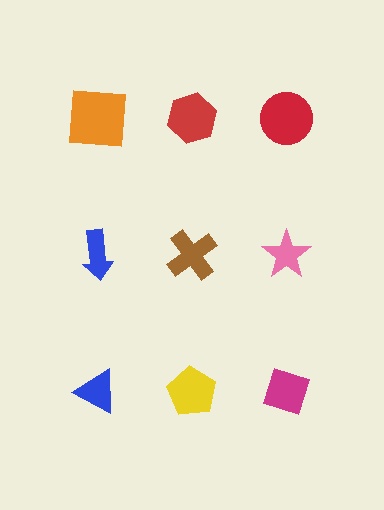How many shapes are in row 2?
3 shapes.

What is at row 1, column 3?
A red circle.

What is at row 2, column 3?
A pink star.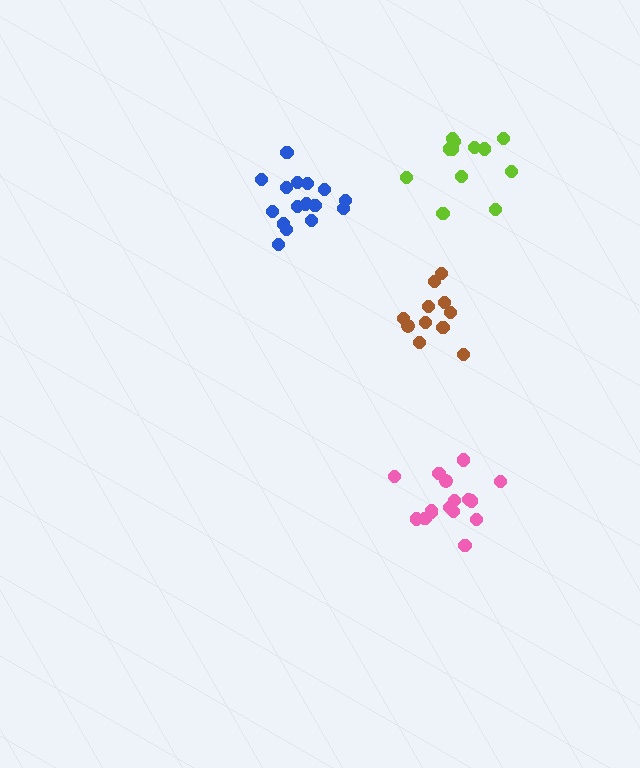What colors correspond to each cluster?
The clusters are colored: pink, lime, blue, brown.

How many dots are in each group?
Group 1: 16 dots, Group 2: 12 dots, Group 3: 17 dots, Group 4: 11 dots (56 total).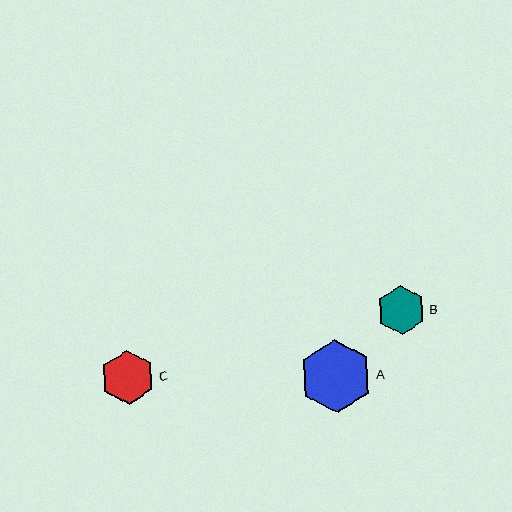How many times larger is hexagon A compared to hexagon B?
Hexagon A is approximately 1.5 times the size of hexagon B.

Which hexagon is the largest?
Hexagon A is the largest with a size of approximately 73 pixels.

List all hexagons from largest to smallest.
From largest to smallest: A, C, B.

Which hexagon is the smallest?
Hexagon B is the smallest with a size of approximately 49 pixels.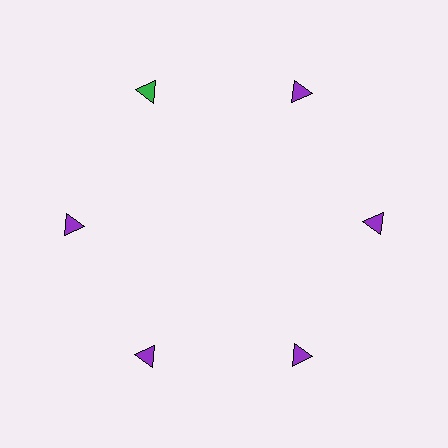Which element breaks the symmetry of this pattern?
The green triangle at roughly the 11 o'clock position breaks the symmetry. All other shapes are purple triangles.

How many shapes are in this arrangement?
There are 6 shapes arranged in a ring pattern.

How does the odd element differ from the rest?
It has a different color: green instead of purple.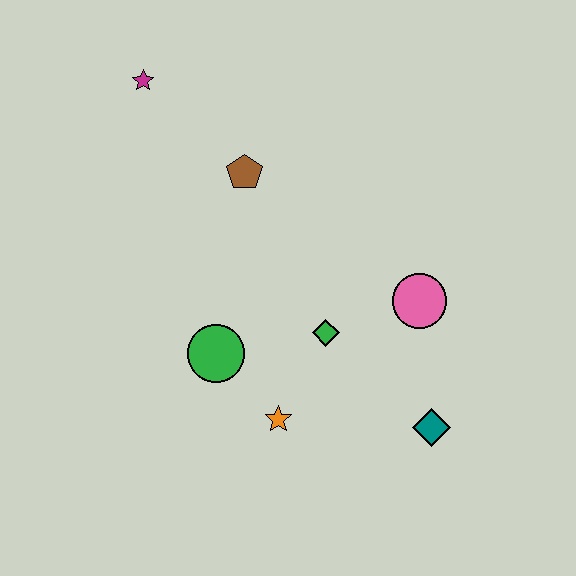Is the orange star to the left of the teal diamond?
Yes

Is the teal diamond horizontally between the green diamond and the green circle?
No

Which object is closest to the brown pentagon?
The magenta star is closest to the brown pentagon.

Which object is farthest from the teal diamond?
The magenta star is farthest from the teal diamond.